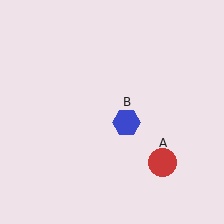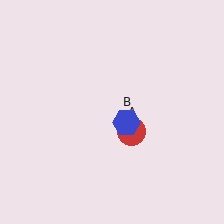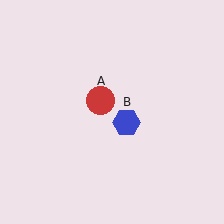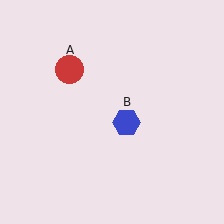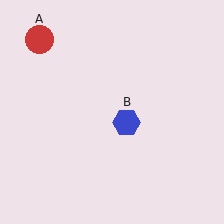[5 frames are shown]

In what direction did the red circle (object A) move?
The red circle (object A) moved up and to the left.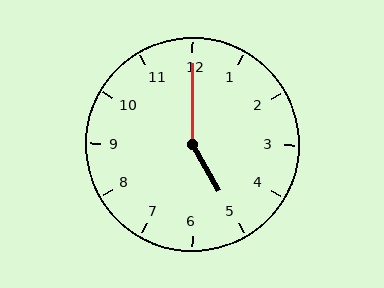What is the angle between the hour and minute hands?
Approximately 150 degrees.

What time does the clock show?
5:00.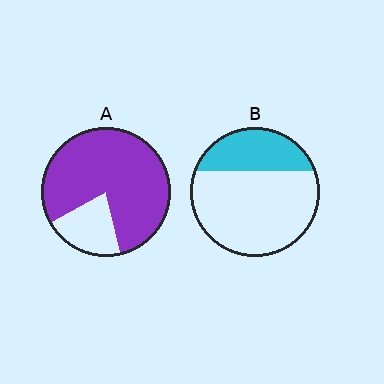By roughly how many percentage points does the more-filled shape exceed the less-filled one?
By roughly 50 percentage points (A over B).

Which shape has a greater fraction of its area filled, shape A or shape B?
Shape A.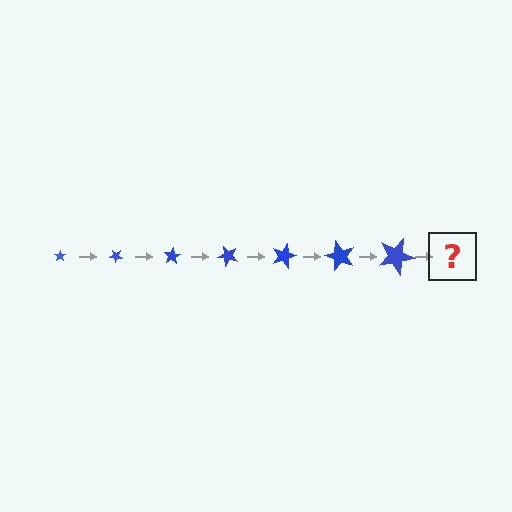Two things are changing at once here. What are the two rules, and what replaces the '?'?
The two rules are that the star grows larger each step and it rotates 40 degrees each step. The '?' should be a star, larger than the previous one and rotated 280 degrees from the start.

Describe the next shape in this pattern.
It should be a star, larger than the previous one and rotated 280 degrees from the start.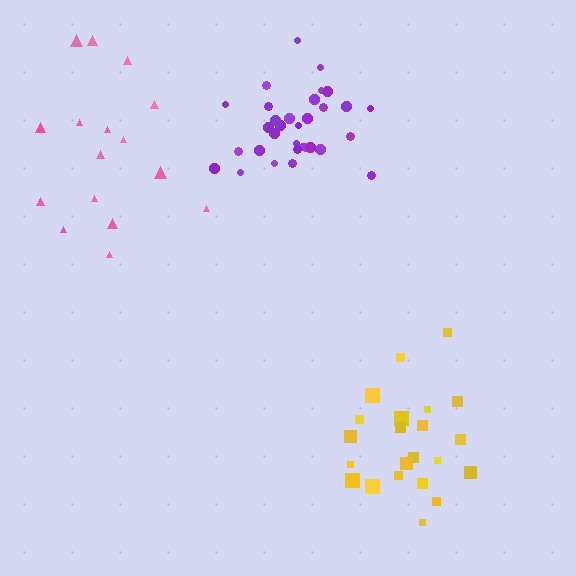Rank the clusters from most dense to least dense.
purple, yellow, pink.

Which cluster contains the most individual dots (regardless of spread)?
Purple (33).